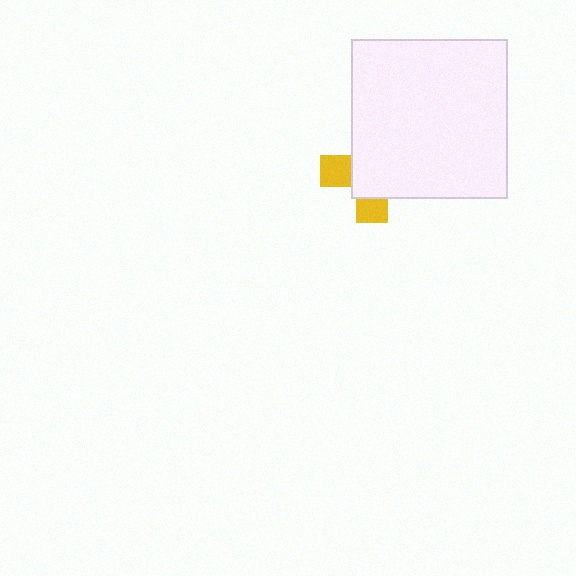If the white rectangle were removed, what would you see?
You would see the complete yellow cross.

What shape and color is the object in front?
The object in front is a white rectangle.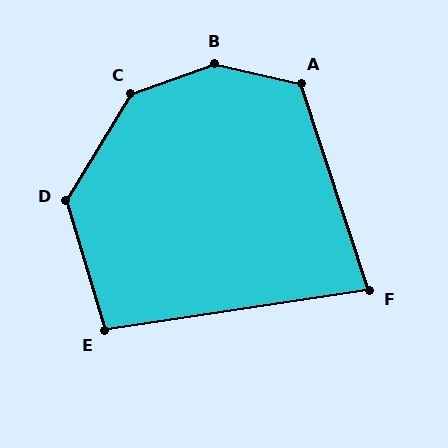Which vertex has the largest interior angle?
B, at approximately 148 degrees.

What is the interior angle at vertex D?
Approximately 132 degrees (obtuse).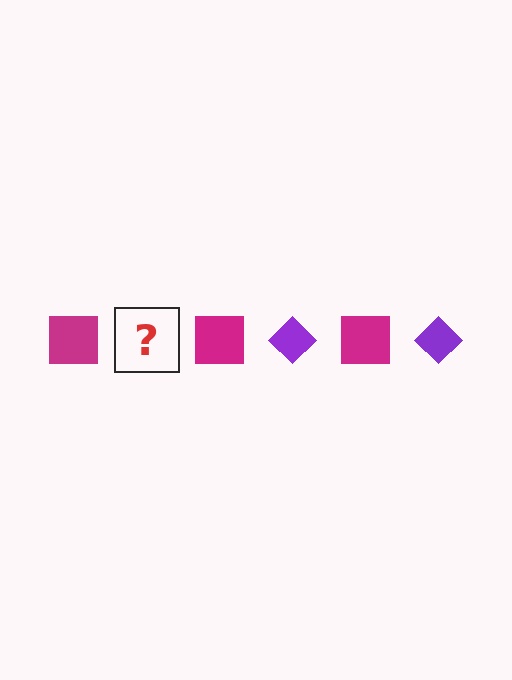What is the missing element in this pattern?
The missing element is a purple diamond.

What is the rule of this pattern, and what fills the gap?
The rule is that the pattern alternates between magenta square and purple diamond. The gap should be filled with a purple diamond.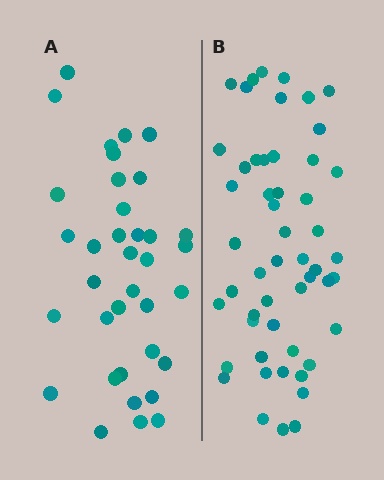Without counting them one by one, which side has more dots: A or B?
Region B (the right region) has more dots.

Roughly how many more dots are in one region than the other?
Region B has approximately 15 more dots than region A.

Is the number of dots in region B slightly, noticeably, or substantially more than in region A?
Region B has noticeably more, but not dramatically so. The ratio is roughly 1.4 to 1.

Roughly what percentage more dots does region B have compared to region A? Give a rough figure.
About 45% more.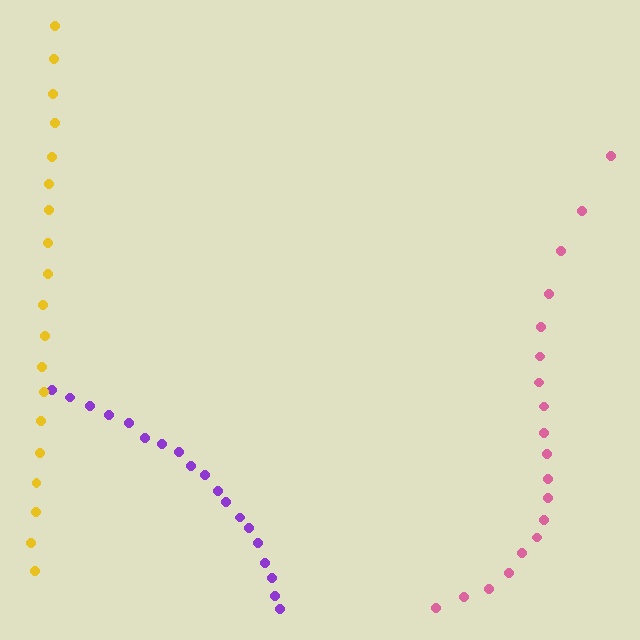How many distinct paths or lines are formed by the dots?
There are 3 distinct paths.